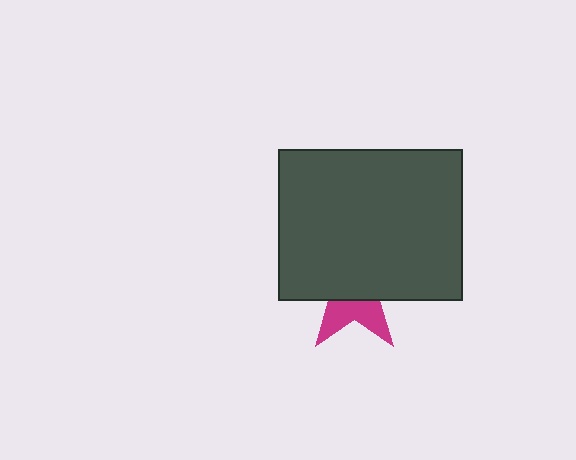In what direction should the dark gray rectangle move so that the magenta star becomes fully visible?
The dark gray rectangle should move up. That is the shortest direction to clear the overlap and leave the magenta star fully visible.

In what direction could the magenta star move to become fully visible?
The magenta star could move down. That would shift it out from behind the dark gray rectangle entirely.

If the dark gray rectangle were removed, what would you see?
You would see the complete magenta star.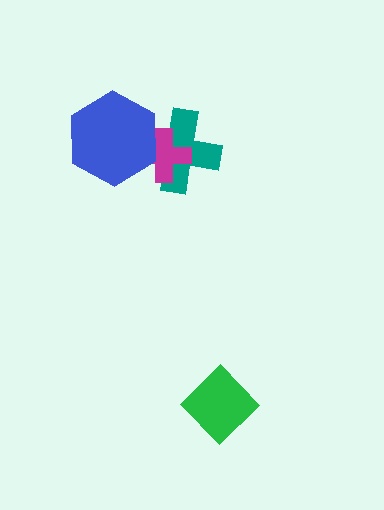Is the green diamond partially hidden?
No, no other shape covers it.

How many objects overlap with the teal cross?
2 objects overlap with the teal cross.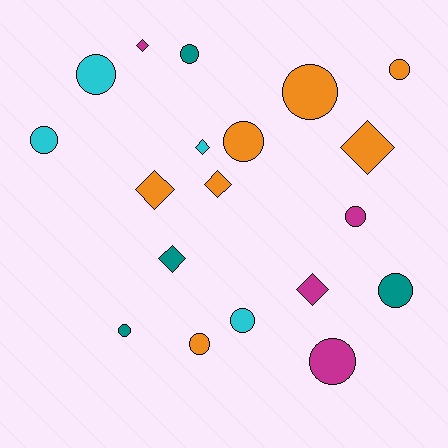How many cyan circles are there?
There are 3 cyan circles.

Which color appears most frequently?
Orange, with 7 objects.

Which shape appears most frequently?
Circle, with 12 objects.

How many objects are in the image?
There are 19 objects.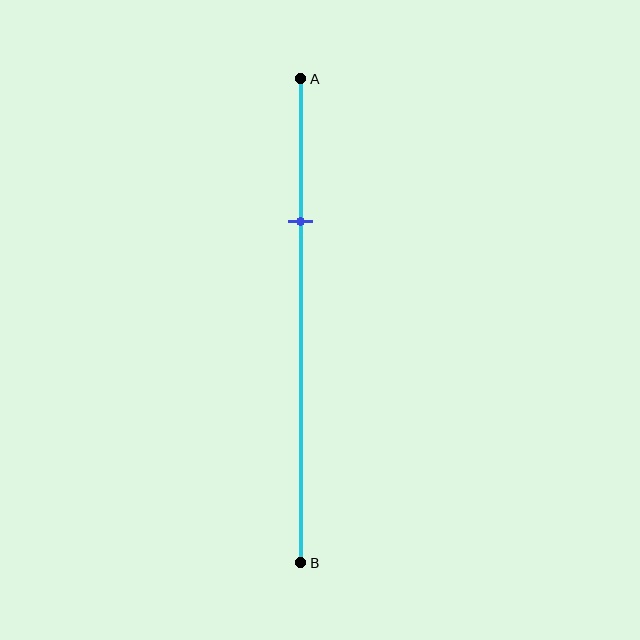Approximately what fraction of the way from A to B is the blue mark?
The blue mark is approximately 30% of the way from A to B.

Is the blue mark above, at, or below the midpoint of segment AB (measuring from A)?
The blue mark is above the midpoint of segment AB.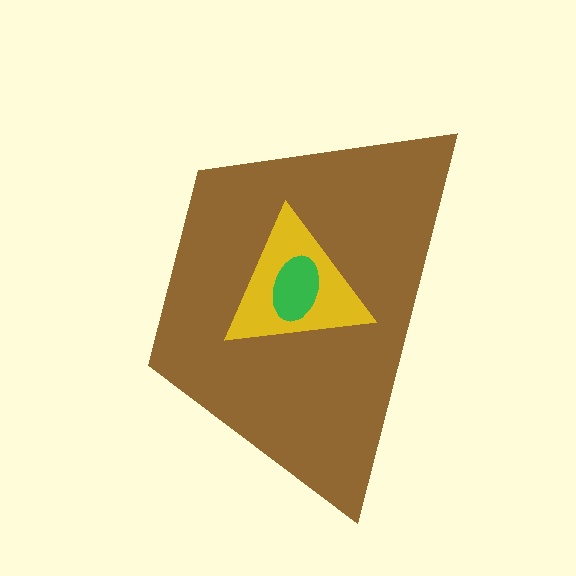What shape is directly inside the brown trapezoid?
The yellow triangle.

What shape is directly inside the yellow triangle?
The green ellipse.